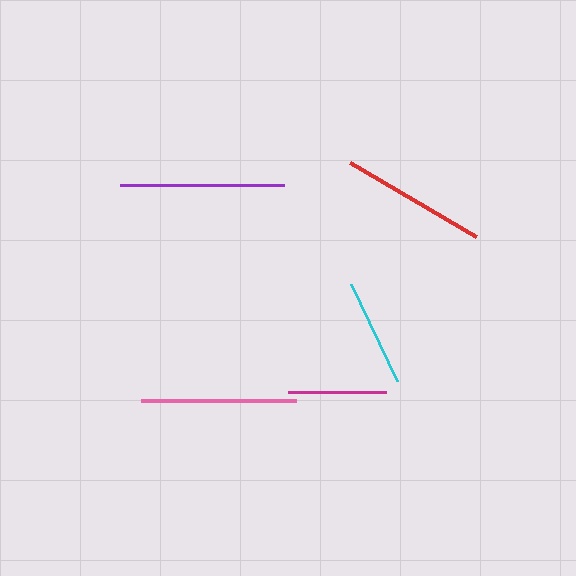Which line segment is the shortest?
The magenta line is the shortest at approximately 98 pixels.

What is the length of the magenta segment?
The magenta segment is approximately 98 pixels long.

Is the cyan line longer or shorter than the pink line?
The pink line is longer than the cyan line.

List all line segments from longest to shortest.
From longest to shortest: purple, pink, red, cyan, magenta.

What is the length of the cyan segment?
The cyan segment is approximately 108 pixels long.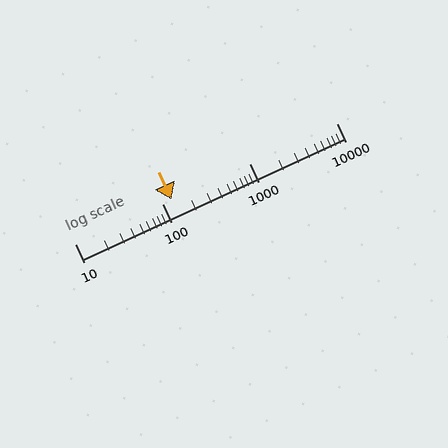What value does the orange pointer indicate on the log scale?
The pointer indicates approximately 130.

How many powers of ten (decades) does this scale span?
The scale spans 3 decades, from 10 to 10000.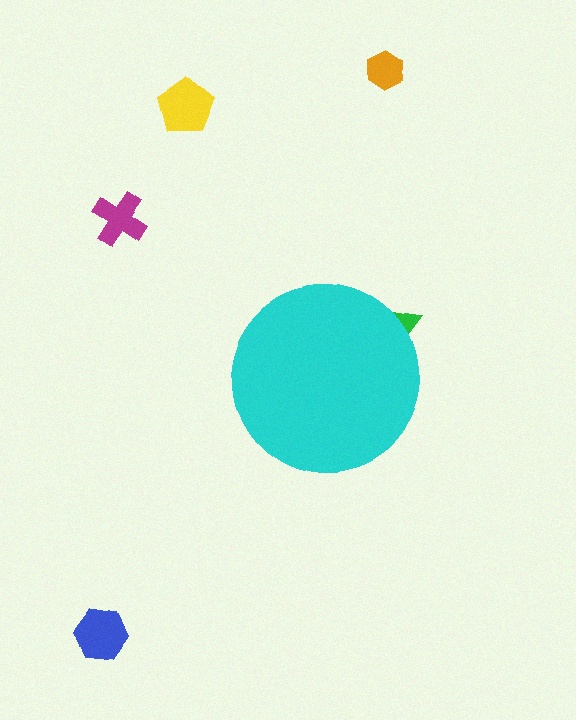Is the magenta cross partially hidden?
No, the magenta cross is fully visible.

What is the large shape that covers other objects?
A cyan circle.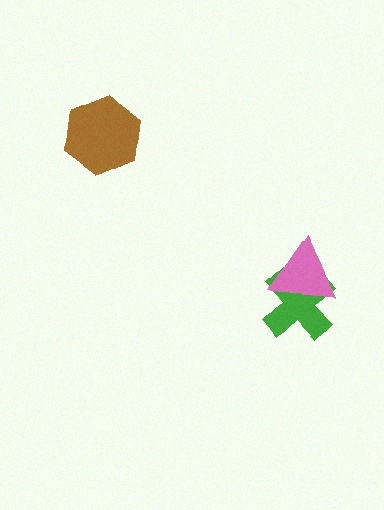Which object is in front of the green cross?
The pink triangle is in front of the green cross.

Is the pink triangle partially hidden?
No, no other shape covers it.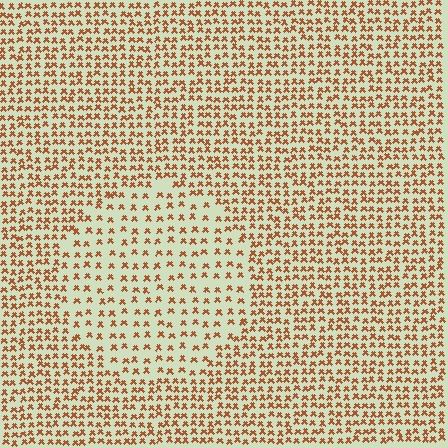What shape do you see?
I see a circle.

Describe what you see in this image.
The image contains small brown elements arranged at two different densities. A circle-shaped region is visible where the elements are less densely packed than the surrounding area.